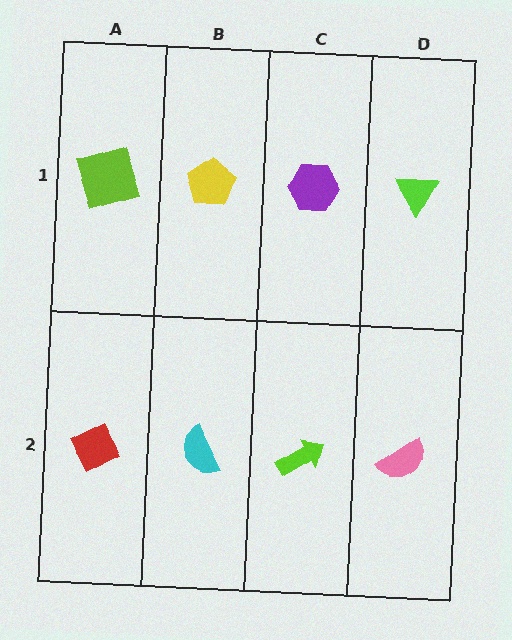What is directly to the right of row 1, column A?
A yellow pentagon.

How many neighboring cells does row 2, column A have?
2.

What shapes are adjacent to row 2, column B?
A yellow pentagon (row 1, column B), a red diamond (row 2, column A), a lime arrow (row 2, column C).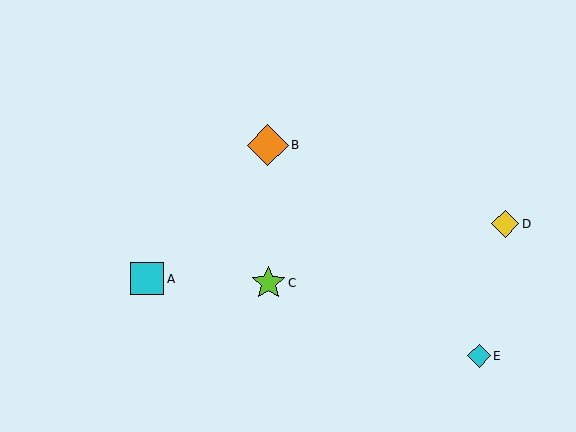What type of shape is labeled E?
Shape E is a cyan diamond.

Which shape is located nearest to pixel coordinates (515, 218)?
The yellow diamond (labeled D) at (505, 224) is nearest to that location.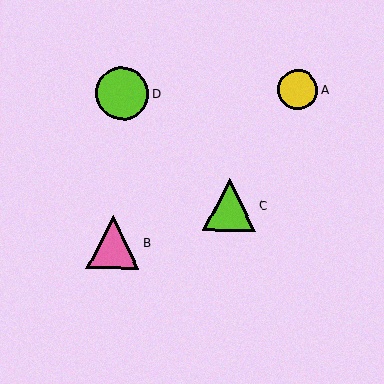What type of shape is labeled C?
Shape C is a lime triangle.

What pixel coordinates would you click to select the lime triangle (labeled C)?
Click at (230, 205) to select the lime triangle C.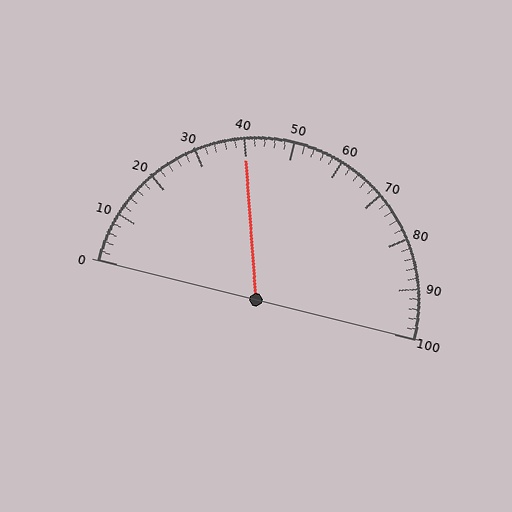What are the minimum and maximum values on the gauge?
The gauge ranges from 0 to 100.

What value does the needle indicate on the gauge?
The needle indicates approximately 40.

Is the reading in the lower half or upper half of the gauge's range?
The reading is in the lower half of the range (0 to 100).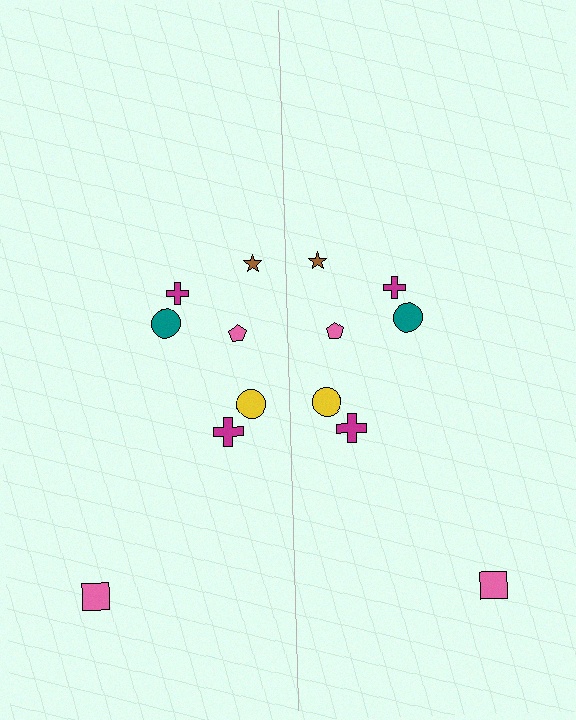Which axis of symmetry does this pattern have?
The pattern has a vertical axis of symmetry running through the center of the image.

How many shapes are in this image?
There are 14 shapes in this image.